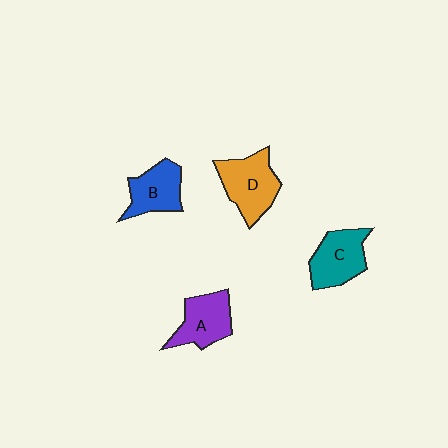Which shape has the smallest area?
Shape B (blue).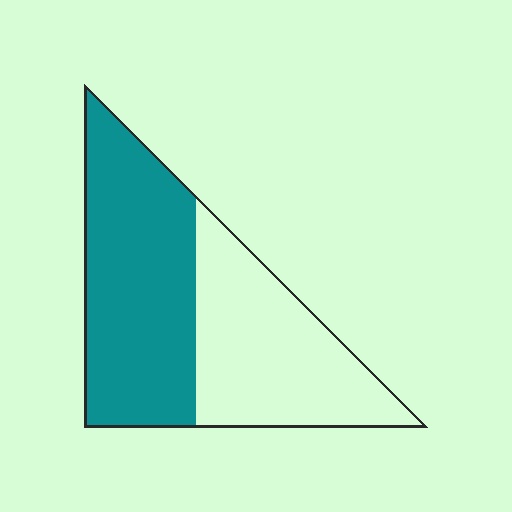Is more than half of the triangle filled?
Yes.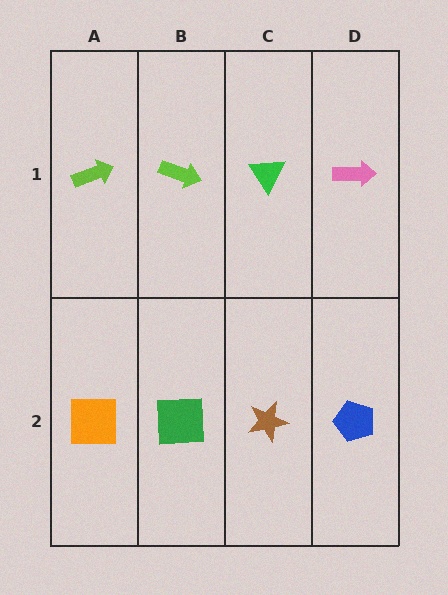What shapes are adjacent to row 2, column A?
A lime arrow (row 1, column A), a green square (row 2, column B).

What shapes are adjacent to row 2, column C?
A green triangle (row 1, column C), a green square (row 2, column B), a blue pentagon (row 2, column D).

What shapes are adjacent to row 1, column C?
A brown star (row 2, column C), a lime arrow (row 1, column B), a pink arrow (row 1, column D).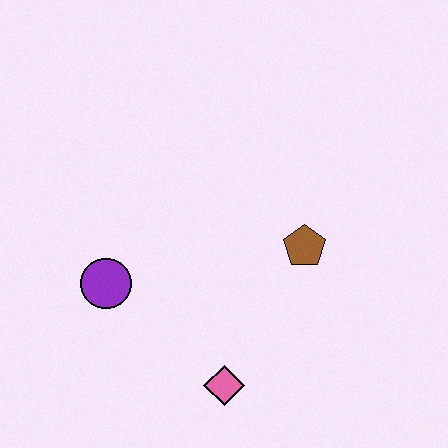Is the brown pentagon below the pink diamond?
No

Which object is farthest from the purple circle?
The brown pentagon is farthest from the purple circle.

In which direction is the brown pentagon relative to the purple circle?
The brown pentagon is to the right of the purple circle.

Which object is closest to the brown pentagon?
The pink diamond is closest to the brown pentagon.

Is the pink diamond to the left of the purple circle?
No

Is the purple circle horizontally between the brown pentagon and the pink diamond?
No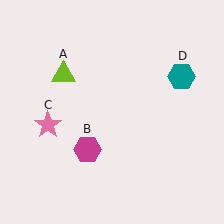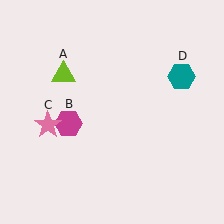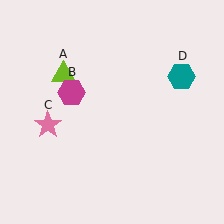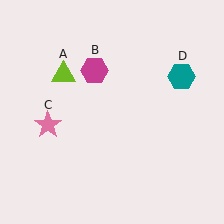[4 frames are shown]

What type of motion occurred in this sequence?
The magenta hexagon (object B) rotated clockwise around the center of the scene.